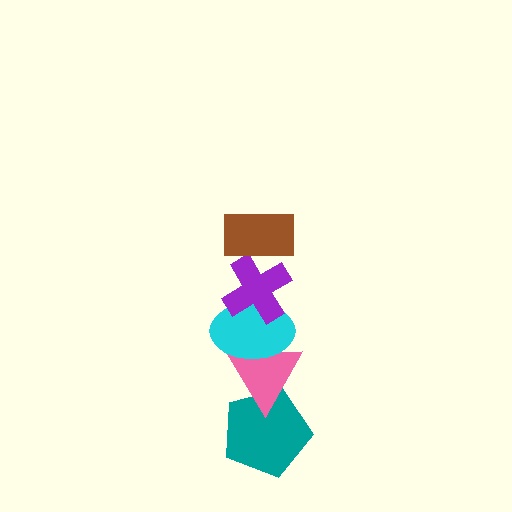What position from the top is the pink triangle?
The pink triangle is 4th from the top.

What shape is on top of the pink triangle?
The cyan ellipse is on top of the pink triangle.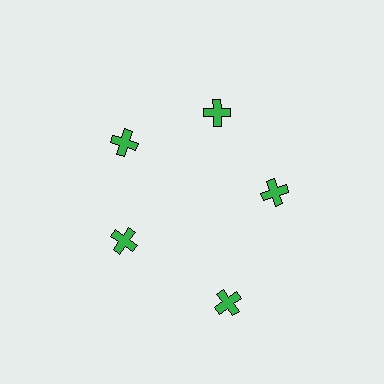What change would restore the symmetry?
The symmetry would be restored by moving it inward, back onto the ring so that all 5 crosses sit at equal angles and equal distance from the center.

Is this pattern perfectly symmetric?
No. The 5 green crosses are arranged in a ring, but one element near the 5 o'clock position is pushed outward from the center, breaking the 5-fold rotational symmetry.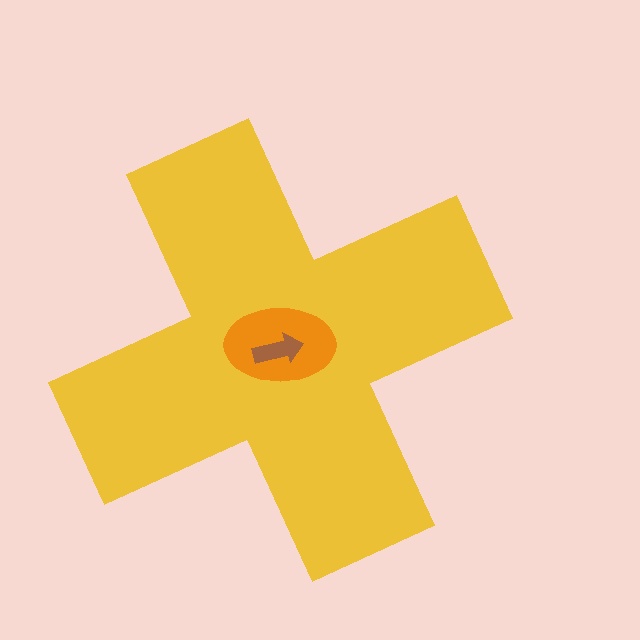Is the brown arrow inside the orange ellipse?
Yes.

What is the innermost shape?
The brown arrow.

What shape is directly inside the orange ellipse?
The brown arrow.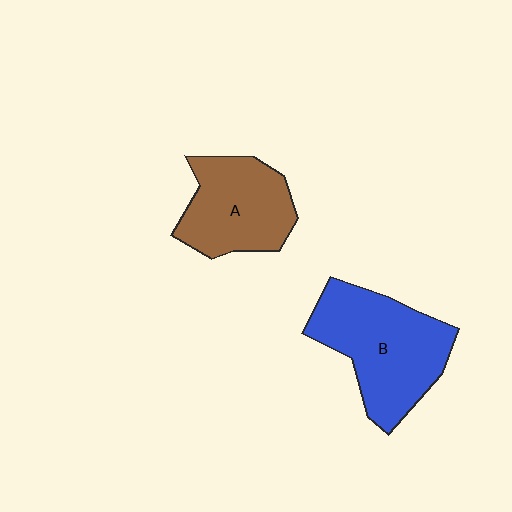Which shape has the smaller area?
Shape A (brown).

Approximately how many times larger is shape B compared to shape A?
Approximately 1.3 times.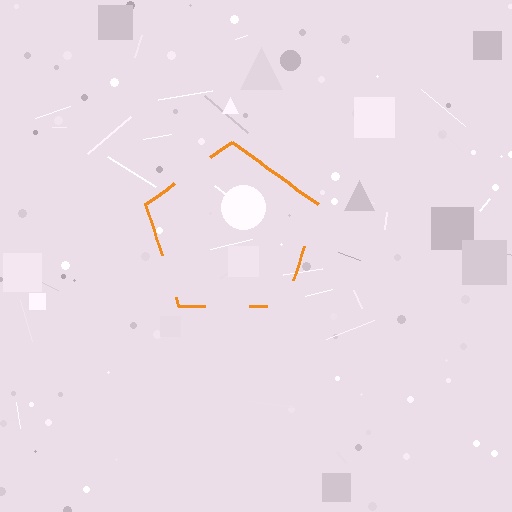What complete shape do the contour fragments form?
The contour fragments form a pentagon.